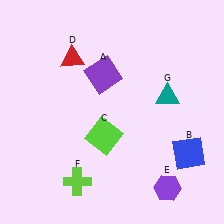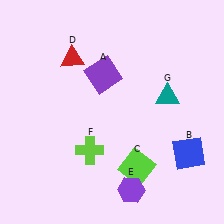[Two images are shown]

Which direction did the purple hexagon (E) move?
The purple hexagon (E) moved left.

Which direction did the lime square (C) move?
The lime square (C) moved right.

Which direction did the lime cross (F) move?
The lime cross (F) moved up.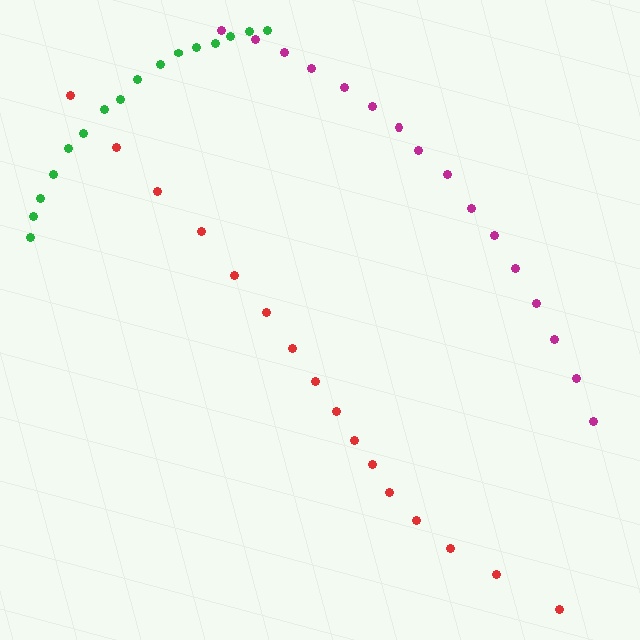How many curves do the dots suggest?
There are 3 distinct paths.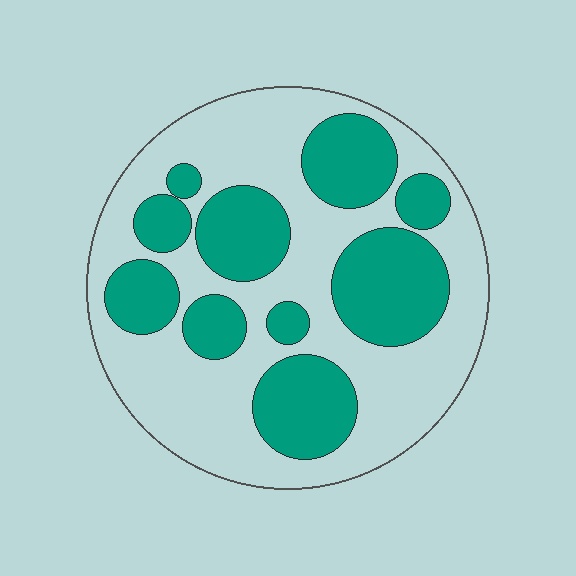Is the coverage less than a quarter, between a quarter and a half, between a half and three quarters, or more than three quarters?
Between a quarter and a half.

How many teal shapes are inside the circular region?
10.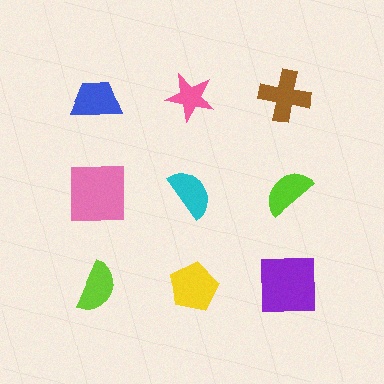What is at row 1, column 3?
A brown cross.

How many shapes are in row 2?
3 shapes.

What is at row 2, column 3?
A lime semicircle.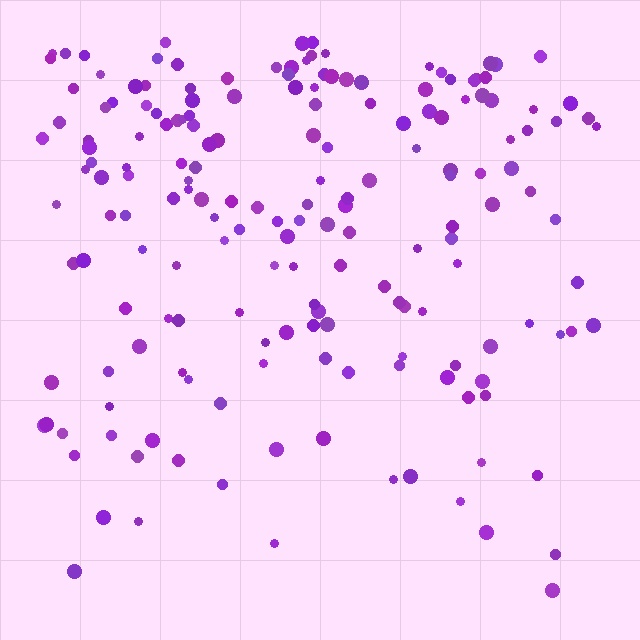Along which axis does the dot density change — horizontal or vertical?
Vertical.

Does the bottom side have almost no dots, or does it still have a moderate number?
Still a moderate number, just noticeably fewer than the top.